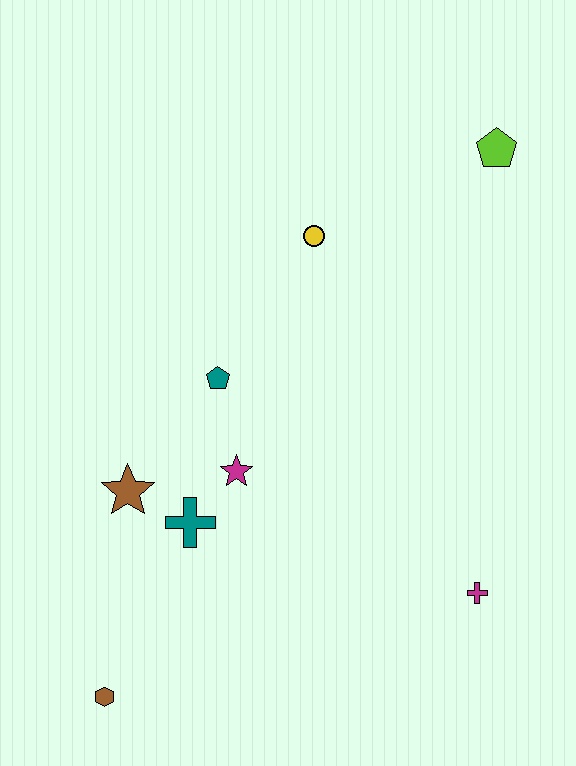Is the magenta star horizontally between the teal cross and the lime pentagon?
Yes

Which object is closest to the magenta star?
The teal cross is closest to the magenta star.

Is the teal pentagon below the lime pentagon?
Yes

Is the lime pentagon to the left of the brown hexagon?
No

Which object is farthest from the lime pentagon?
The brown hexagon is farthest from the lime pentagon.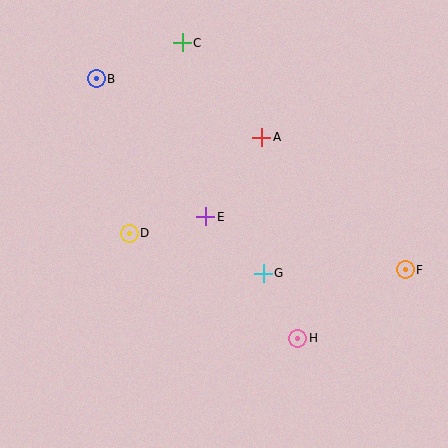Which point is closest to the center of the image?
Point E at (206, 217) is closest to the center.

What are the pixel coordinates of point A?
Point A is at (262, 137).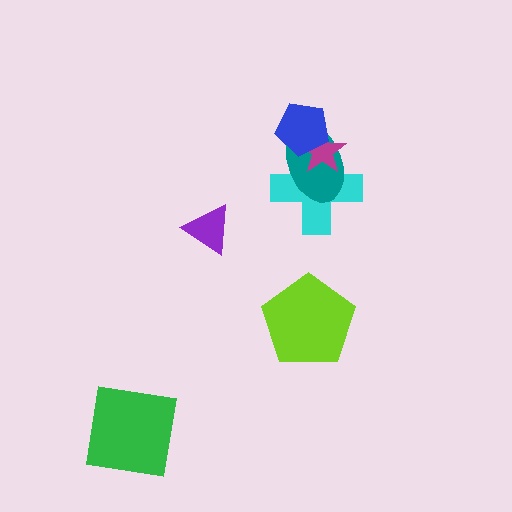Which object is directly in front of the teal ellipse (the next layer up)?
The magenta star is directly in front of the teal ellipse.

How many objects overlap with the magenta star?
3 objects overlap with the magenta star.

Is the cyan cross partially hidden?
Yes, it is partially covered by another shape.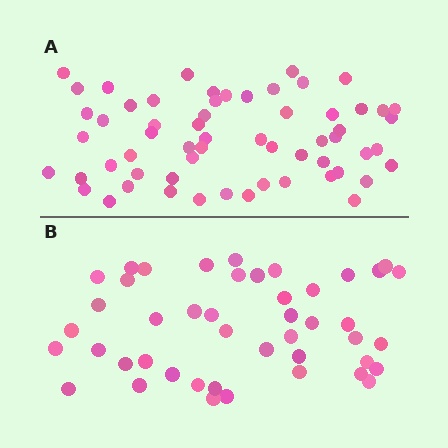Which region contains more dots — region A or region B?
Region A (the top region) has more dots.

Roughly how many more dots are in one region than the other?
Region A has approximately 15 more dots than region B.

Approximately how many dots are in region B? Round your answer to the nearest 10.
About 40 dots. (The exact count is 45, which rounds to 40.)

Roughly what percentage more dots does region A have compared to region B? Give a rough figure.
About 35% more.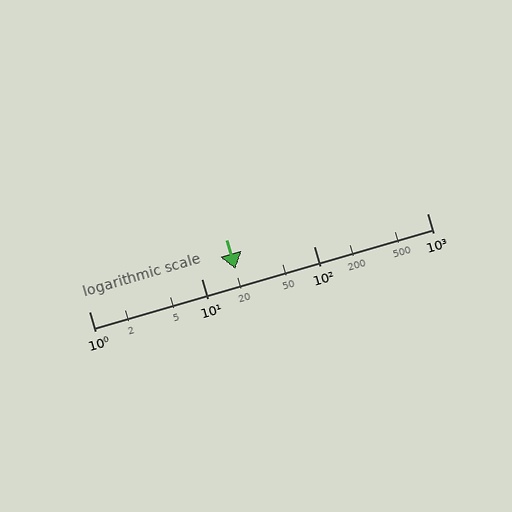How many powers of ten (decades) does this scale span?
The scale spans 3 decades, from 1 to 1000.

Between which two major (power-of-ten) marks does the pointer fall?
The pointer is between 10 and 100.